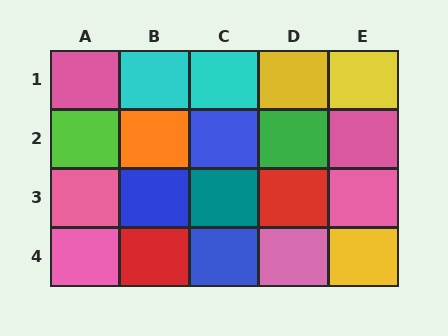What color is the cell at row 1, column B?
Cyan.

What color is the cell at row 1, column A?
Pink.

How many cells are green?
1 cell is green.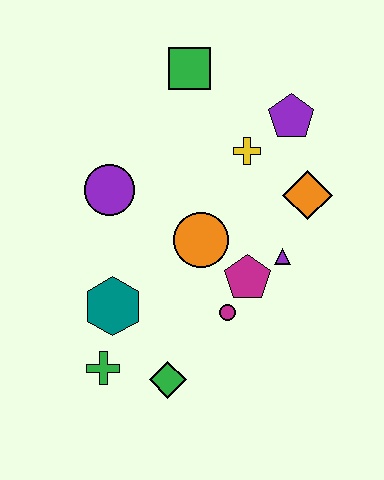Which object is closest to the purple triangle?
The magenta pentagon is closest to the purple triangle.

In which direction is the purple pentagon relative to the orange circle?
The purple pentagon is above the orange circle.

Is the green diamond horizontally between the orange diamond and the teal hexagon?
Yes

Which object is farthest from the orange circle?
The green square is farthest from the orange circle.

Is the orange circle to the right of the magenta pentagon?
No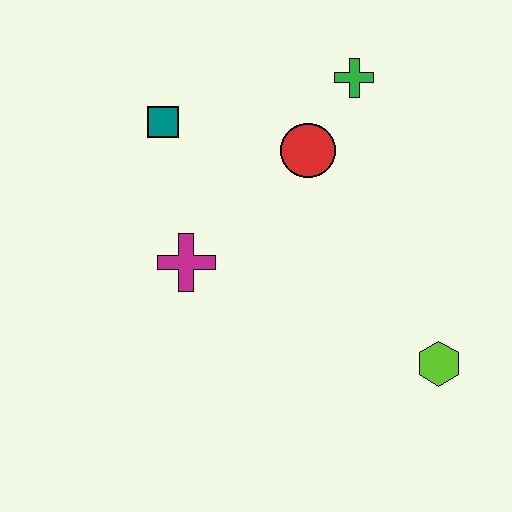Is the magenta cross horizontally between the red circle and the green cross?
No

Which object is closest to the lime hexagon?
The red circle is closest to the lime hexagon.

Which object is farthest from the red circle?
The lime hexagon is farthest from the red circle.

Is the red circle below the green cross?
Yes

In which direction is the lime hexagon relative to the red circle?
The lime hexagon is below the red circle.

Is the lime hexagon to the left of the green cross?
No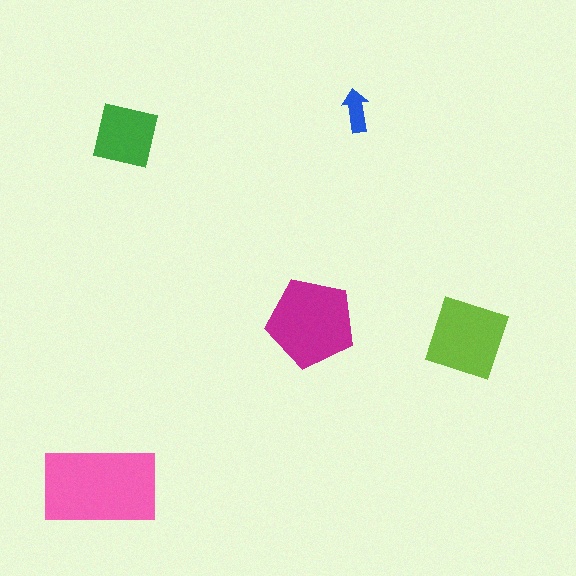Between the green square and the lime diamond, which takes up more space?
The lime diamond.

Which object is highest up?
The blue arrow is topmost.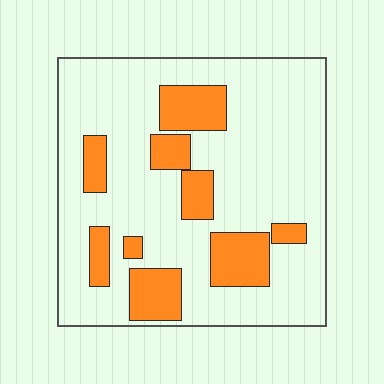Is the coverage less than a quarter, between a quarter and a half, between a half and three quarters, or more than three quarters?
Less than a quarter.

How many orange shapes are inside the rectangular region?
9.